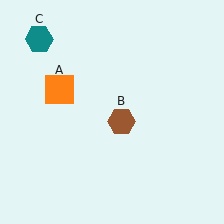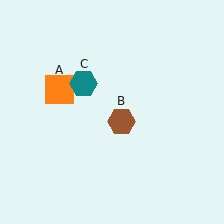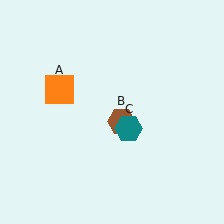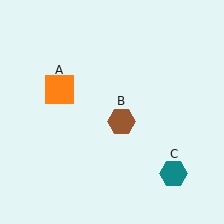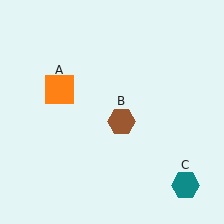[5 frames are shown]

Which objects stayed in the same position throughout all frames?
Orange square (object A) and brown hexagon (object B) remained stationary.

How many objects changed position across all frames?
1 object changed position: teal hexagon (object C).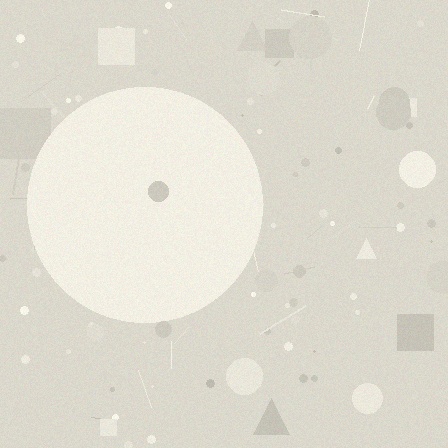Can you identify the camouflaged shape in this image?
The camouflaged shape is a circle.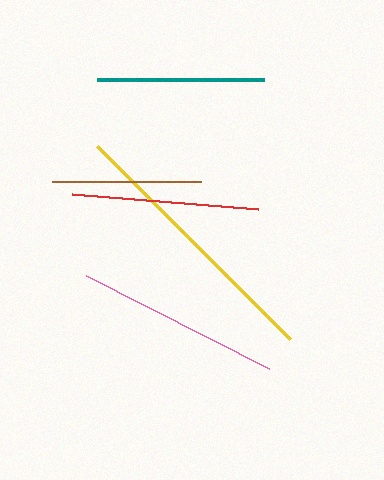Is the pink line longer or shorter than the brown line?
The pink line is longer than the brown line.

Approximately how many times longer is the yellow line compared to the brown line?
The yellow line is approximately 1.8 times the length of the brown line.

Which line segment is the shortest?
The brown line is the shortest at approximately 149 pixels.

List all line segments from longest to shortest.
From longest to shortest: yellow, pink, red, teal, brown.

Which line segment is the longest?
The yellow line is the longest at approximately 273 pixels.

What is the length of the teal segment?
The teal segment is approximately 167 pixels long.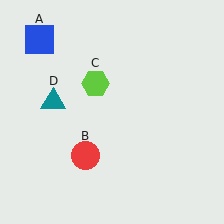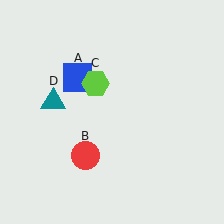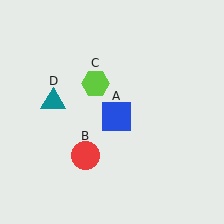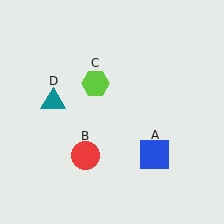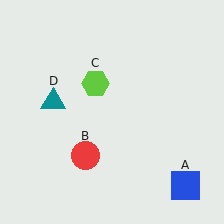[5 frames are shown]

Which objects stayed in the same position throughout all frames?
Red circle (object B) and lime hexagon (object C) and teal triangle (object D) remained stationary.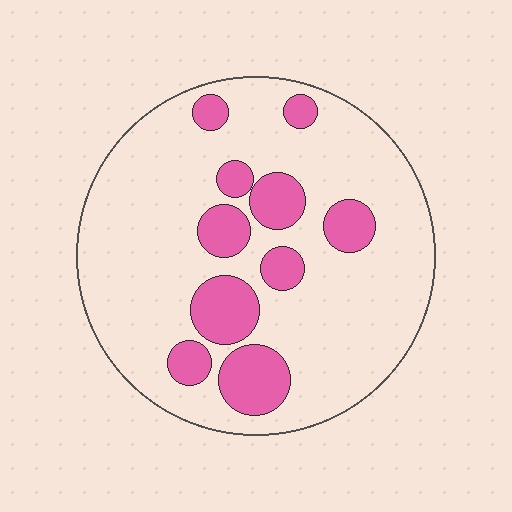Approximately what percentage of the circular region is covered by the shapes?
Approximately 20%.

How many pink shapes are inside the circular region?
10.